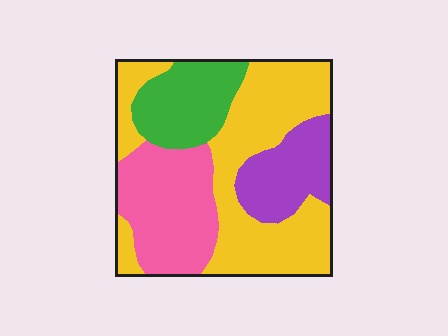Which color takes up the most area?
Yellow, at roughly 45%.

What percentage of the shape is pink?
Pink takes up about one quarter (1/4) of the shape.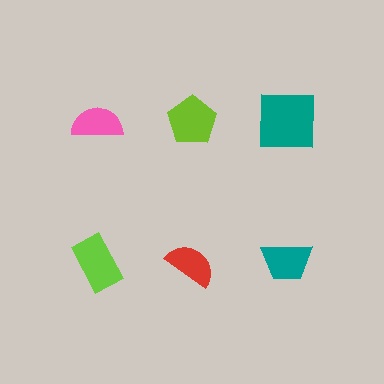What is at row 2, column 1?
A lime rectangle.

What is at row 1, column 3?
A teal square.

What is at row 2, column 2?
A red semicircle.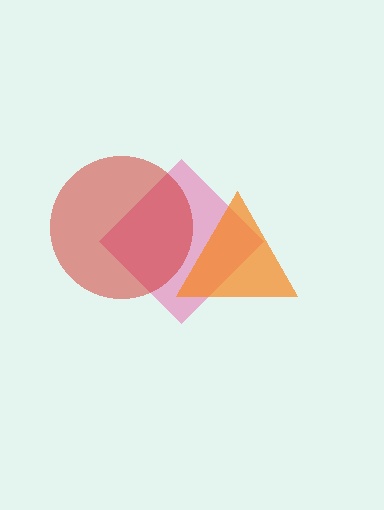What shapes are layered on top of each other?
The layered shapes are: a pink diamond, a red circle, an orange triangle.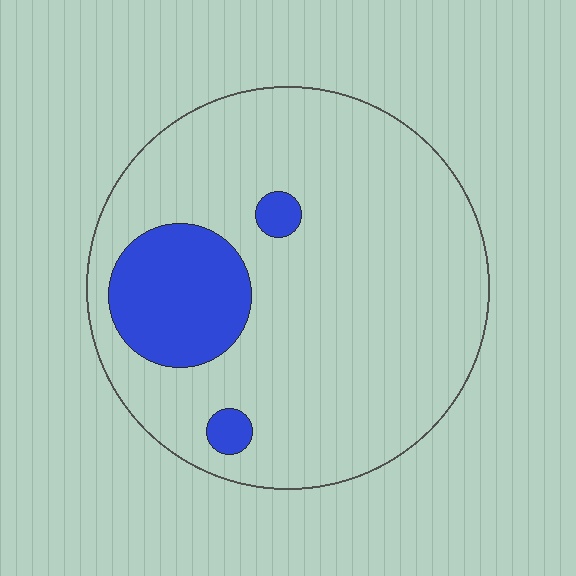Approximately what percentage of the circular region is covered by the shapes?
Approximately 15%.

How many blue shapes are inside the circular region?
3.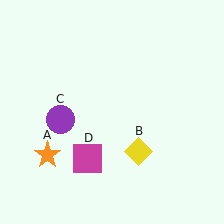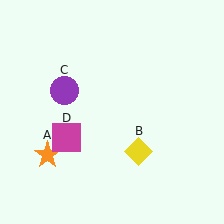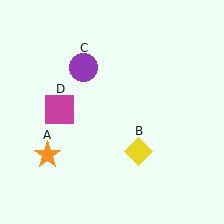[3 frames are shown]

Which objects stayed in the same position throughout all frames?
Orange star (object A) and yellow diamond (object B) remained stationary.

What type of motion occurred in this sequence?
The purple circle (object C), magenta square (object D) rotated clockwise around the center of the scene.